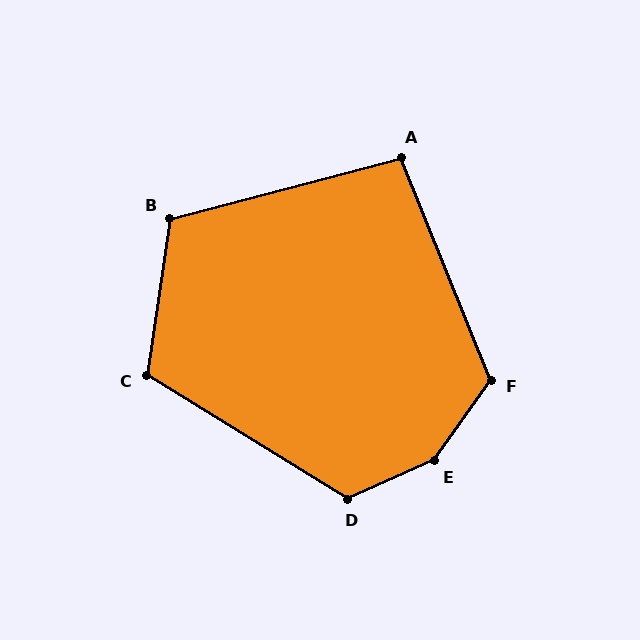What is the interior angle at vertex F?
Approximately 123 degrees (obtuse).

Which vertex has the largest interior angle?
E, at approximately 149 degrees.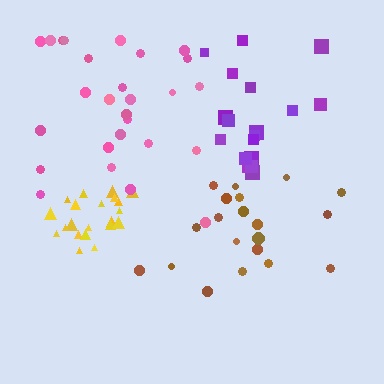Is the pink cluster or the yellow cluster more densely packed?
Yellow.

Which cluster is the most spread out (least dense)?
Pink.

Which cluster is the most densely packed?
Yellow.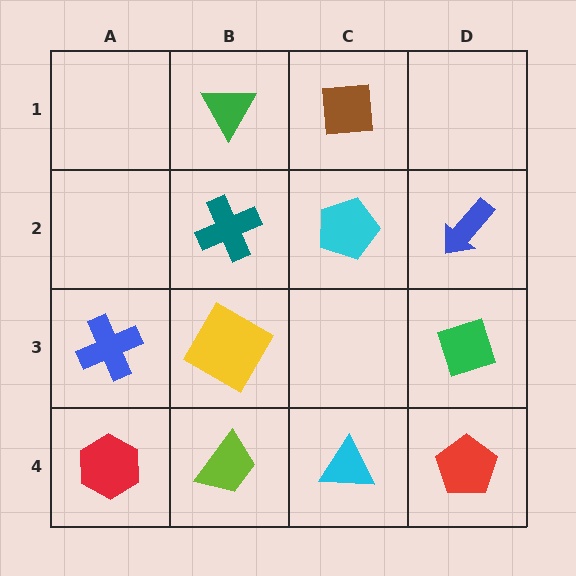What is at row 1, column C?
A brown square.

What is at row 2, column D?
A blue arrow.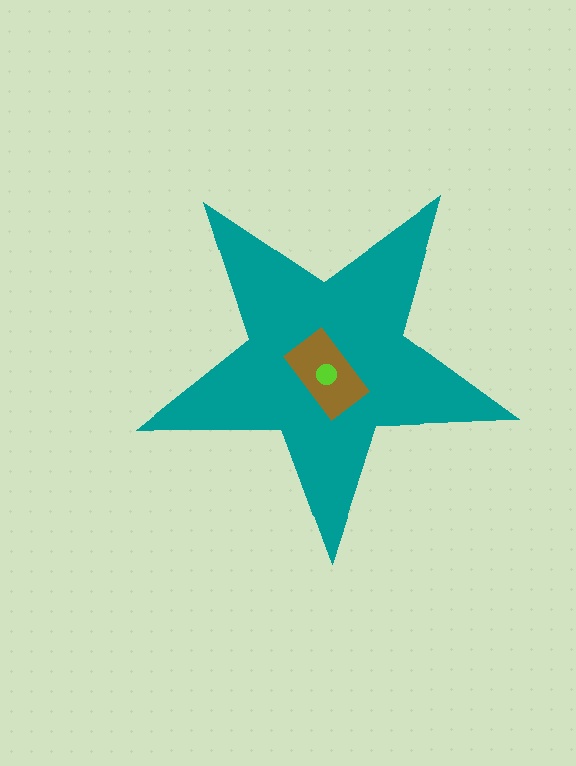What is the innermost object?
The lime circle.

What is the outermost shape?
The teal star.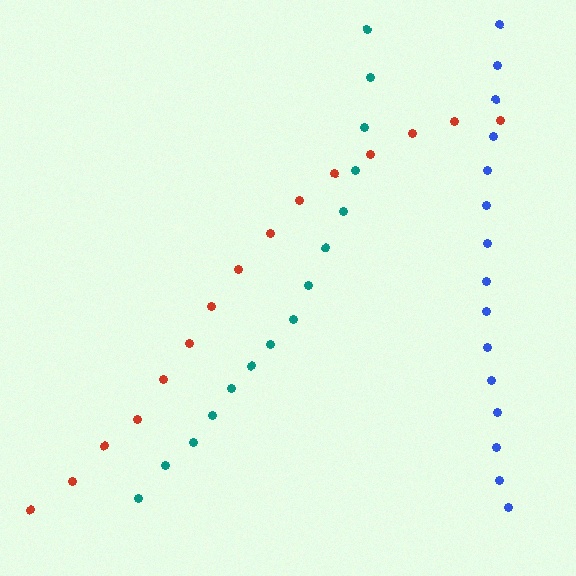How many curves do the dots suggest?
There are 3 distinct paths.